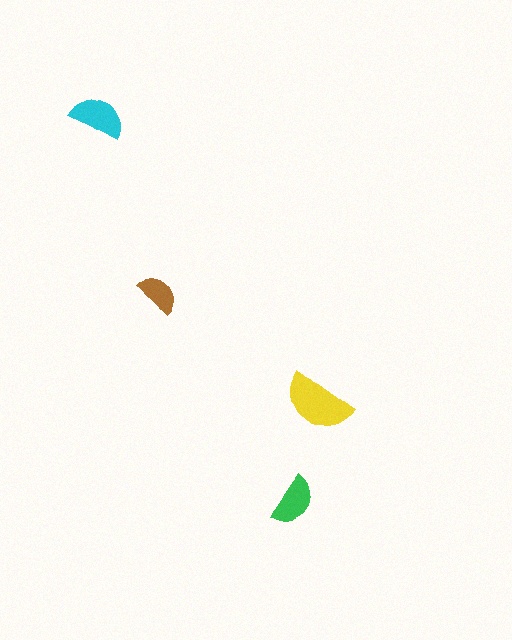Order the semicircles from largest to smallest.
the yellow one, the cyan one, the green one, the brown one.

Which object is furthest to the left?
The cyan semicircle is leftmost.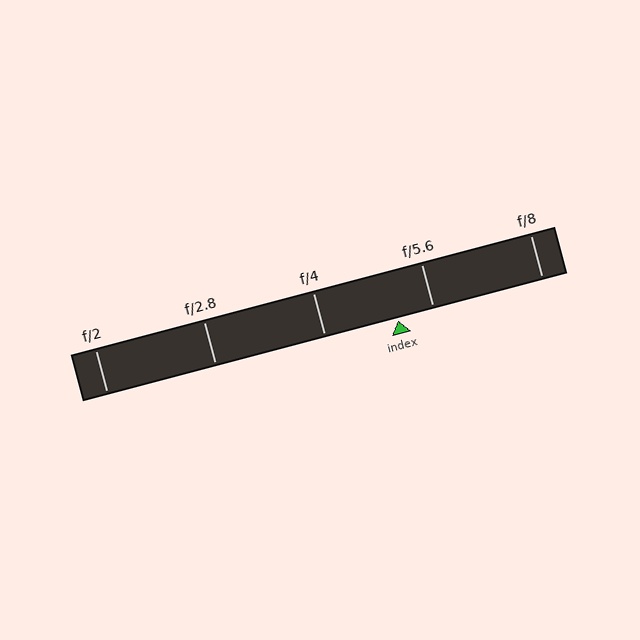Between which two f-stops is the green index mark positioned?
The index mark is between f/4 and f/5.6.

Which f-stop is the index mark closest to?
The index mark is closest to f/5.6.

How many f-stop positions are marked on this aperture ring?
There are 5 f-stop positions marked.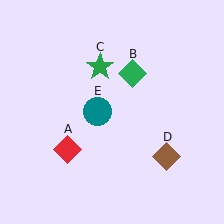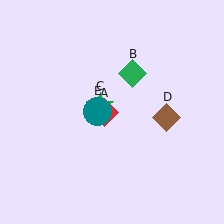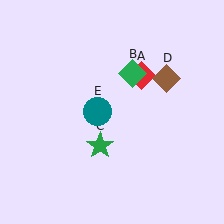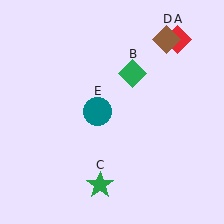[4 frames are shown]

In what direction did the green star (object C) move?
The green star (object C) moved down.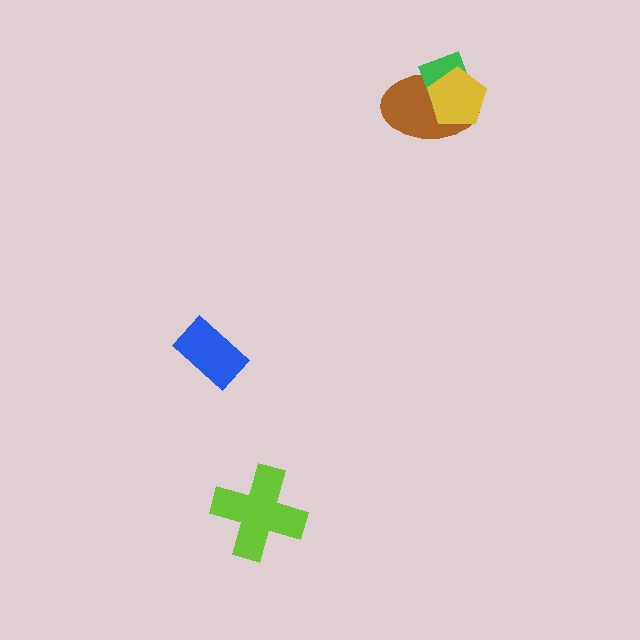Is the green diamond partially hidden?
Yes, it is partially covered by another shape.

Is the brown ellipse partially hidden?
Yes, it is partially covered by another shape.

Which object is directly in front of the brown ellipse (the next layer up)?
The green diamond is directly in front of the brown ellipse.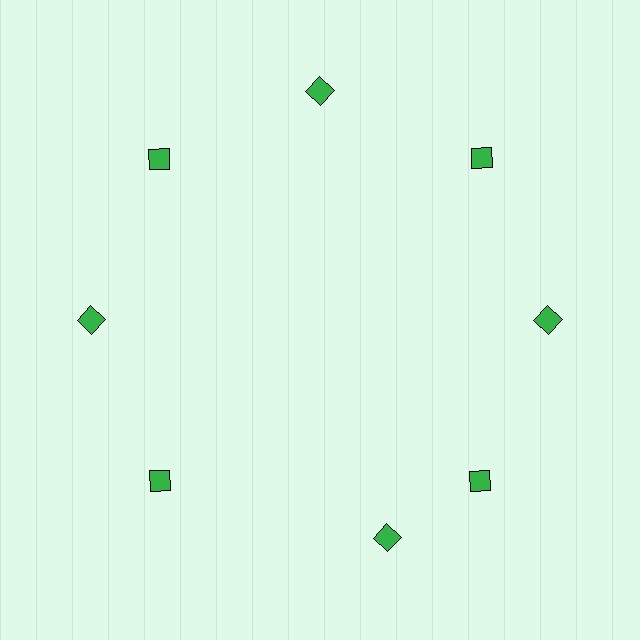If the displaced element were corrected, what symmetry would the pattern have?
It would have 8-fold rotational symmetry — the pattern would map onto itself every 45 degrees.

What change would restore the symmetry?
The symmetry would be restored by rotating it back into even spacing with its neighbors so that all 8 diamonds sit at equal angles and equal distance from the center.